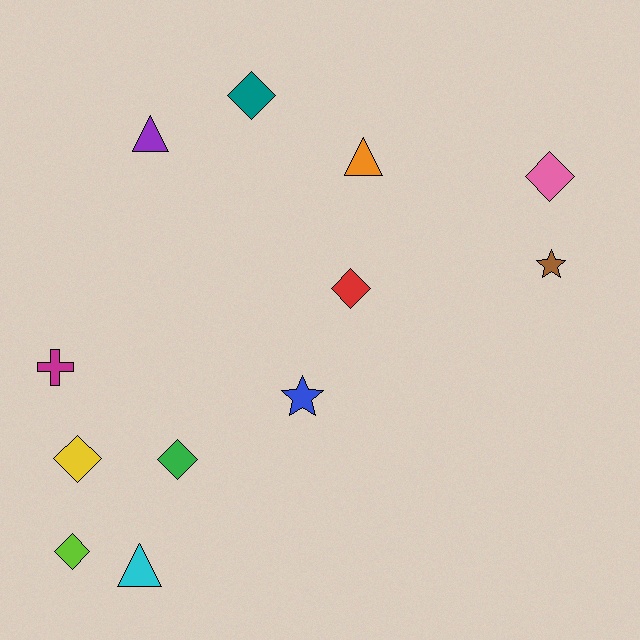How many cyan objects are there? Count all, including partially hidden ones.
There is 1 cyan object.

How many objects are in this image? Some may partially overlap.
There are 12 objects.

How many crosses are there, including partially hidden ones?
There is 1 cross.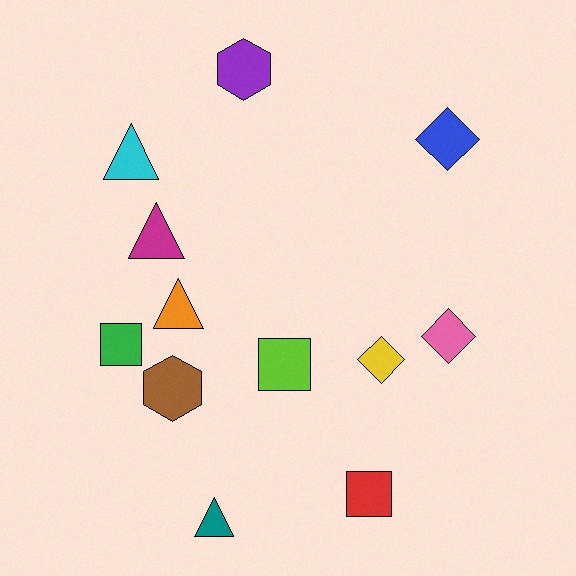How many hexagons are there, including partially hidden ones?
There are 2 hexagons.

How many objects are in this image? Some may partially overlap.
There are 12 objects.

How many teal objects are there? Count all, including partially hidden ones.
There is 1 teal object.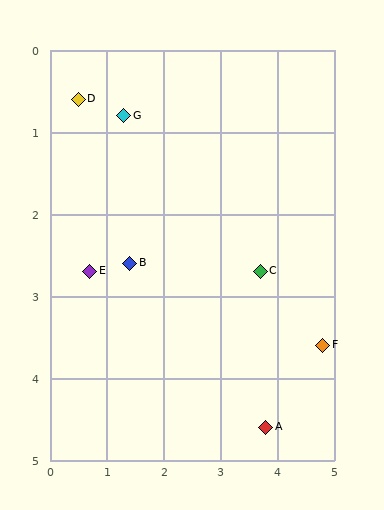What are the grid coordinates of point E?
Point E is at approximately (0.7, 2.7).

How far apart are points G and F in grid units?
Points G and F are about 4.5 grid units apart.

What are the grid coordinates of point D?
Point D is at approximately (0.5, 0.6).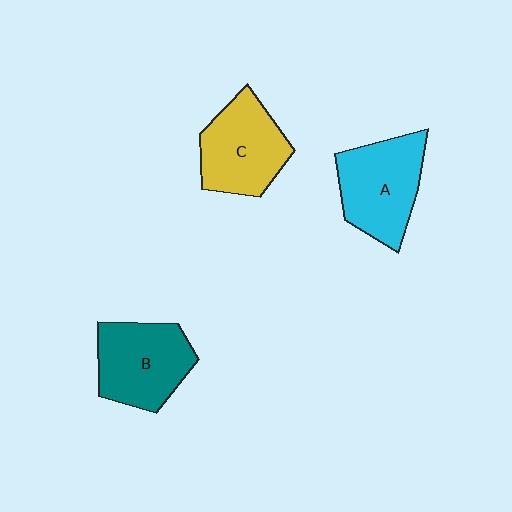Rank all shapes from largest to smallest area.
From largest to smallest: A (cyan), B (teal), C (yellow).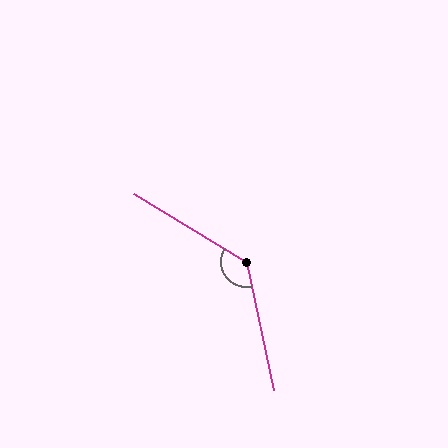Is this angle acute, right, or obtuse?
It is obtuse.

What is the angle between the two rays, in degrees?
Approximately 133 degrees.